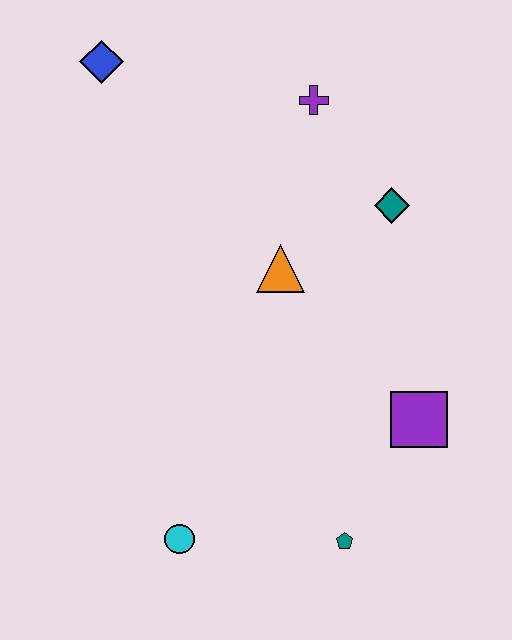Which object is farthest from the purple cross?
The cyan circle is farthest from the purple cross.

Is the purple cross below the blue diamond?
Yes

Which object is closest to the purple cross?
The teal diamond is closest to the purple cross.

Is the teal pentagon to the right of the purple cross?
Yes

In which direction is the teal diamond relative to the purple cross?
The teal diamond is below the purple cross.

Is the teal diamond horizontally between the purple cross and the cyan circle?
No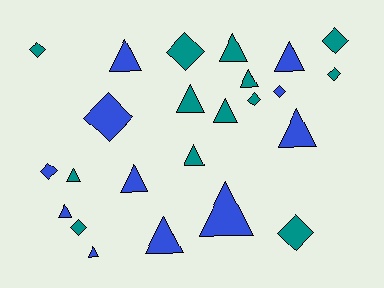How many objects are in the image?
There are 24 objects.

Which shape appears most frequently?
Triangle, with 14 objects.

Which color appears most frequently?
Teal, with 13 objects.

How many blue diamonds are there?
There are 3 blue diamonds.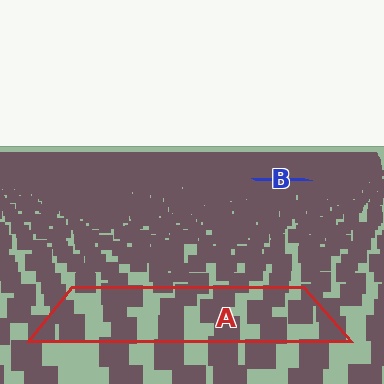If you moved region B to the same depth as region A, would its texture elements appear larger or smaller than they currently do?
They would appear larger. At a closer depth, the same texture elements are projected at a bigger on-screen size.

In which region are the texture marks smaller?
The texture marks are smaller in region B, because it is farther away.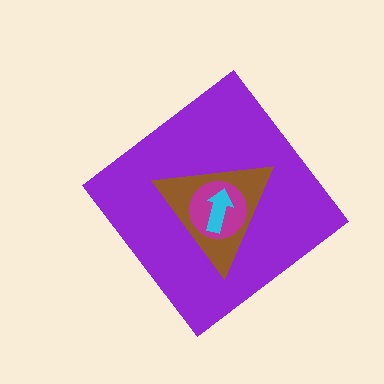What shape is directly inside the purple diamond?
The brown triangle.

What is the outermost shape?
The purple diamond.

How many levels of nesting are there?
4.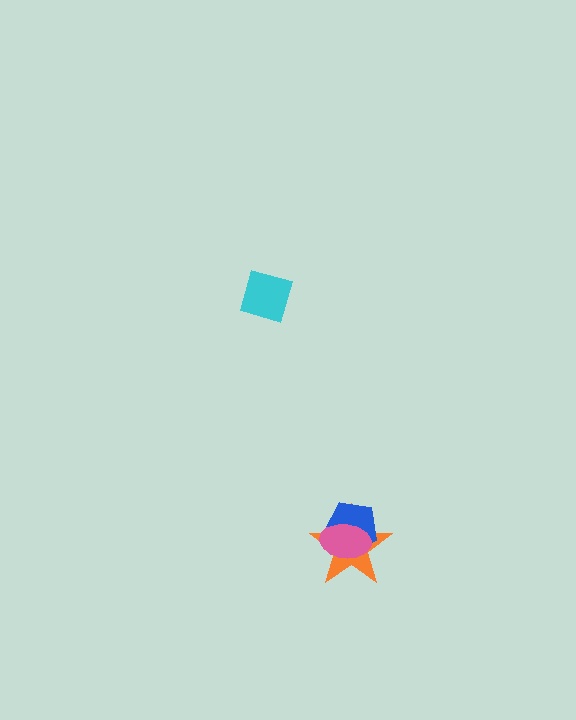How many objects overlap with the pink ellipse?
2 objects overlap with the pink ellipse.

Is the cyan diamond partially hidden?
No, no other shape covers it.